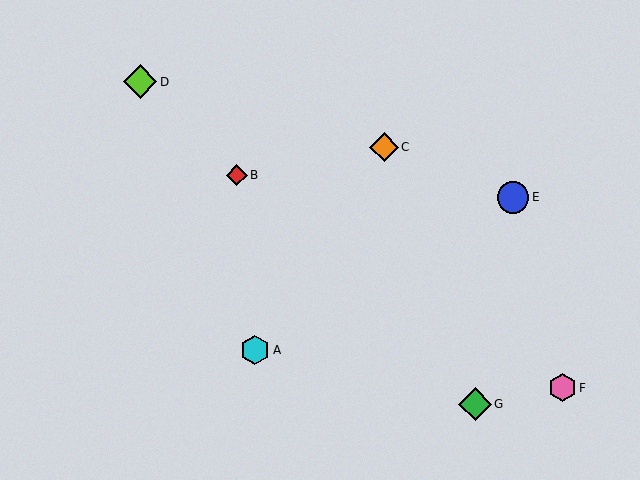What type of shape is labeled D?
Shape D is a lime diamond.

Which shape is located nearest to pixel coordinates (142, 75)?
The lime diamond (labeled D) at (140, 82) is nearest to that location.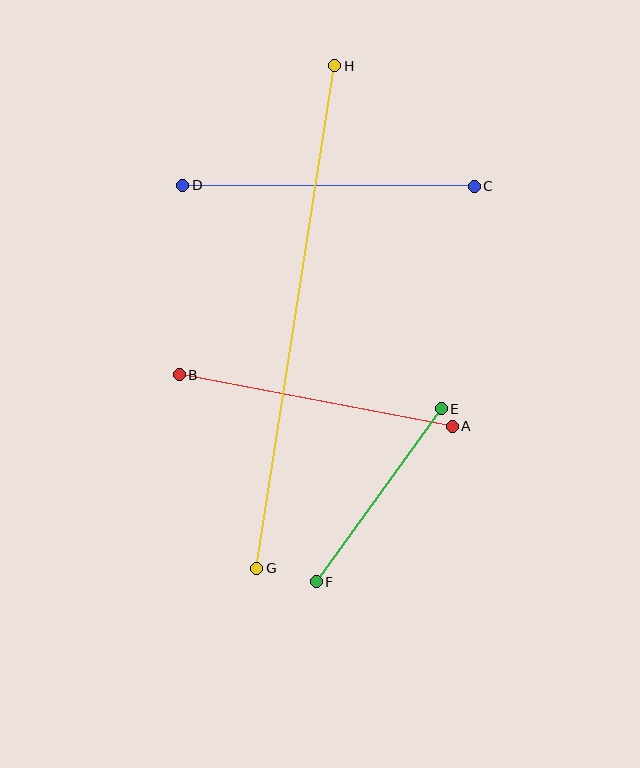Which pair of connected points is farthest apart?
Points G and H are farthest apart.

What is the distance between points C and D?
The distance is approximately 292 pixels.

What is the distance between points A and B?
The distance is approximately 278 pixels.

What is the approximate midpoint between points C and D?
The midpoint is at approximately (329, 186) pixels.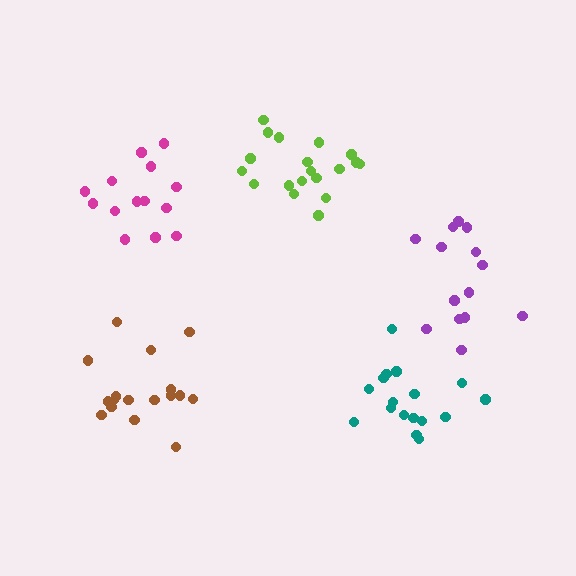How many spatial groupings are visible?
There are 5 spatial groupings.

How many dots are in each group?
Group 1: 17 dots, Group 2: 17 dots, Group 3: 14 dots, Group 4: 14 dots, Group 5: 19 dots (81 total).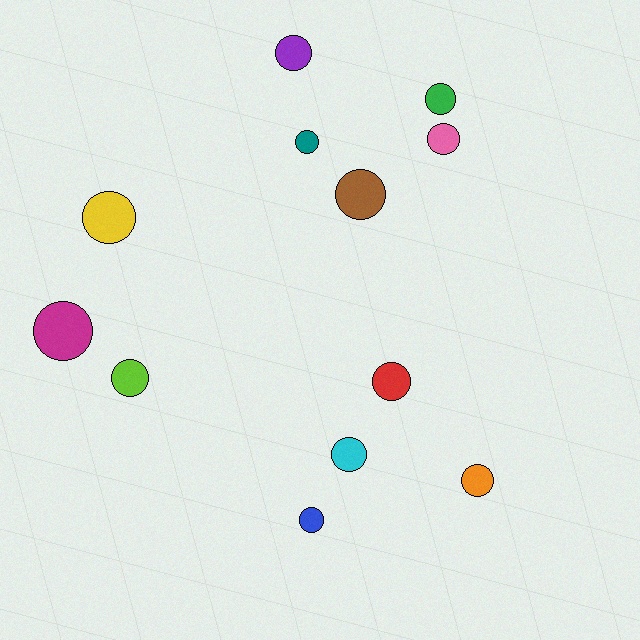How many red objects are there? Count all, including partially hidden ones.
There is 1 red object.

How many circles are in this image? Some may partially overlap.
There are 12 circles.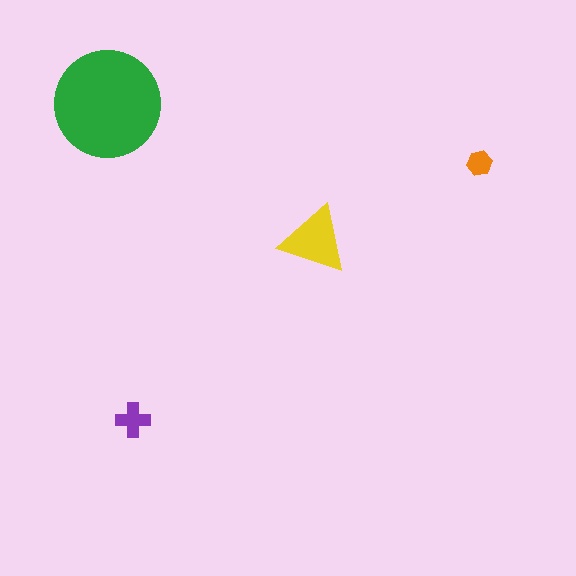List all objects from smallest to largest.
The orange hexagon, the purple cross, the yellow triangle, the green circle.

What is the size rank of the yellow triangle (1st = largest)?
2nd.